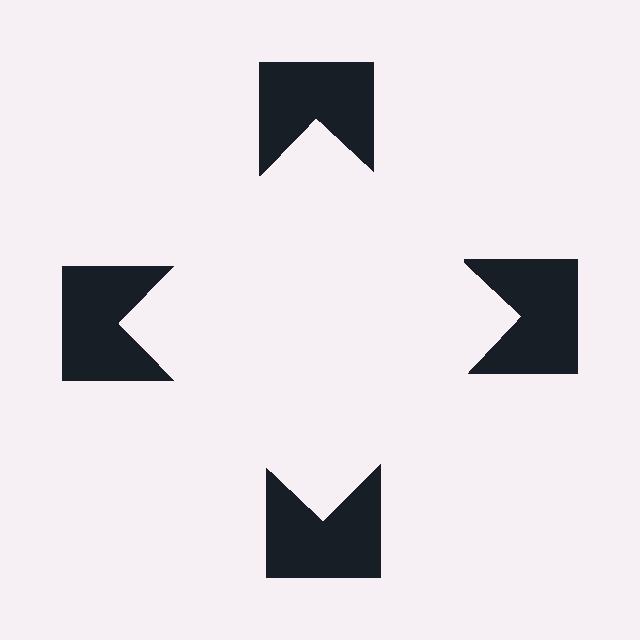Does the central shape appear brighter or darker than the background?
It typically appears slightly brighter than the background, even though no actual brightness change is drawn.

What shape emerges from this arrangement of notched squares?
An illusory square — its edges are inferred from the aligned wedge cuts in the notched squares, not physically drawn.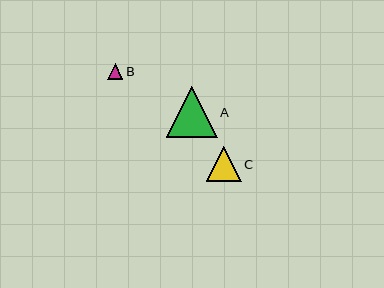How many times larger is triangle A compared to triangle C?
Triangle A is approximately 1.5 times the size of triangle C.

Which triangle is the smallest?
Triangle B is the smallest with a size of approximately 16 pixels.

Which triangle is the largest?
Triangle A is the largest with a size of approximately 51 pixels.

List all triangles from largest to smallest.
From largest to smallest: A, C, B.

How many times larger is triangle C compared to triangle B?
Triangle C is approximately 2.2 times the size of triangle B.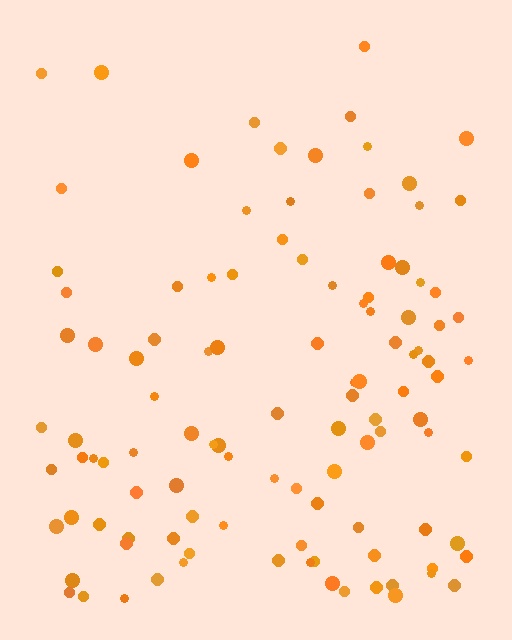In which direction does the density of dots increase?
From top to bottom, with the bottom side densest.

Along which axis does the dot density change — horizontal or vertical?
Vertical.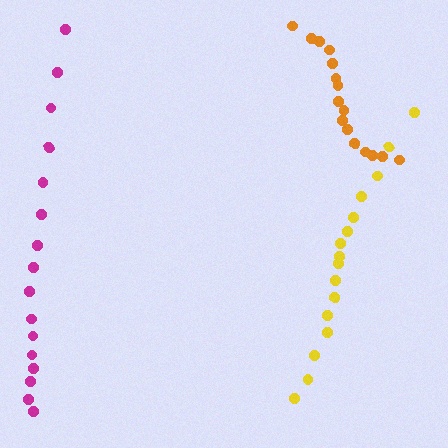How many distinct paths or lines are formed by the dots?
There are 3 distinct paths.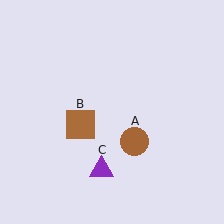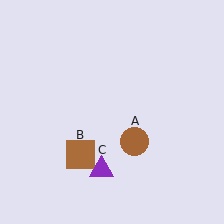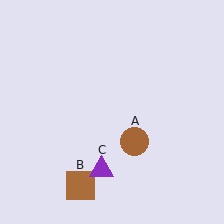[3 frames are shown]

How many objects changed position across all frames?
1 object changed position: brown square (object B).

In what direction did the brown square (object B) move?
The brown square (object B) moved down.